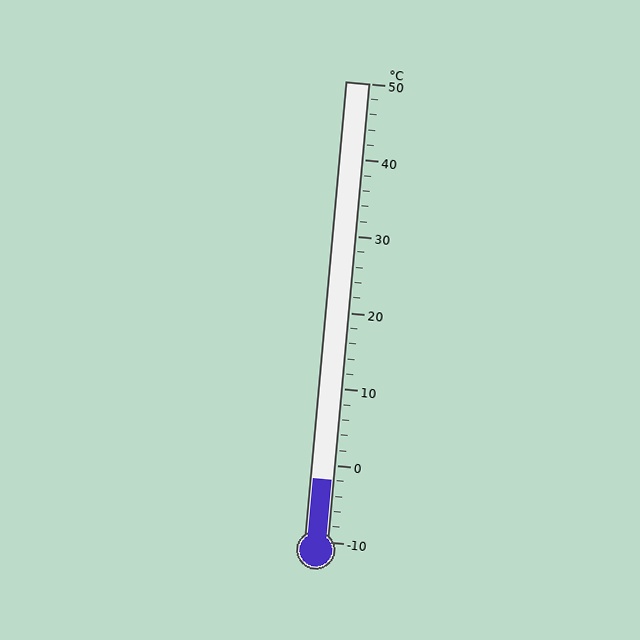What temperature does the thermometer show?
The thermometer shows approximately -2°C.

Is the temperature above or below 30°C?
The temperature is below 30°C.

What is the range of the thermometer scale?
The thermometer scale ranges from -10°C to 50°C.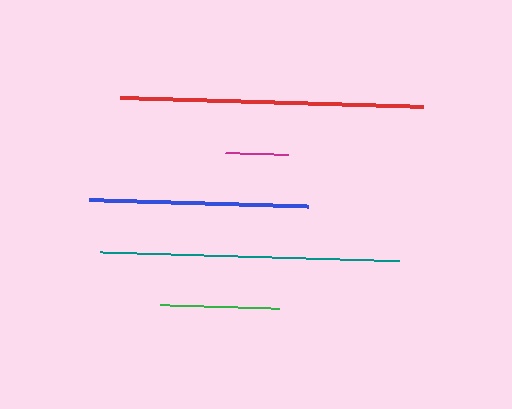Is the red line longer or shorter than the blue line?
The red line is longer than the blue line.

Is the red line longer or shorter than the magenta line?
The red line is longer than the magenta line.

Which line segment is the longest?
The red line is the longest at approximately 303 pixels.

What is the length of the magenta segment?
The magenta segment is approximately 63 pixels long.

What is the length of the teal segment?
The teal segment is approximately 300 pixels long.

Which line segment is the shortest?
The magenta line is the shortest at approximately 63 pixels.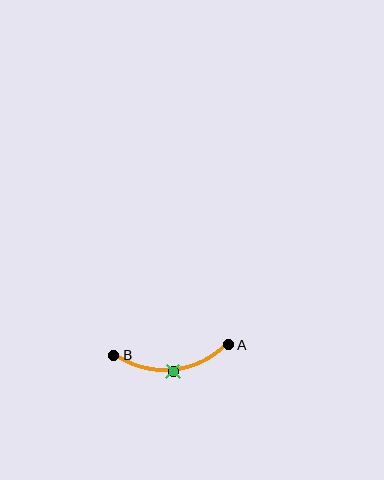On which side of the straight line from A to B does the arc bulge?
The arc bulges below the straight line connecting A and B.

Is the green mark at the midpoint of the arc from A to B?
Yes. The green mark lies on the arc at equal arc-length from both A and B — it is the arc midpoint.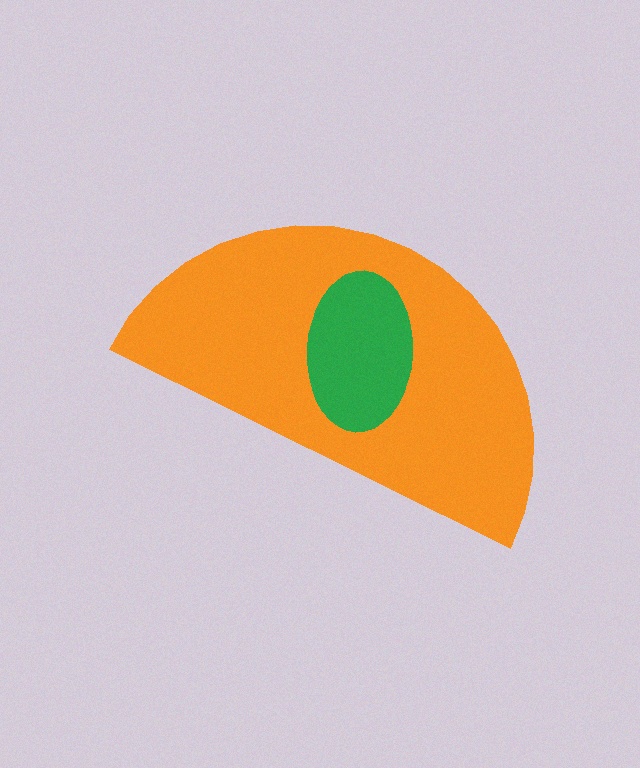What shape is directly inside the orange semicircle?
The green ellipse.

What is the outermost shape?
The orange semicircle.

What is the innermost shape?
The green ellipse.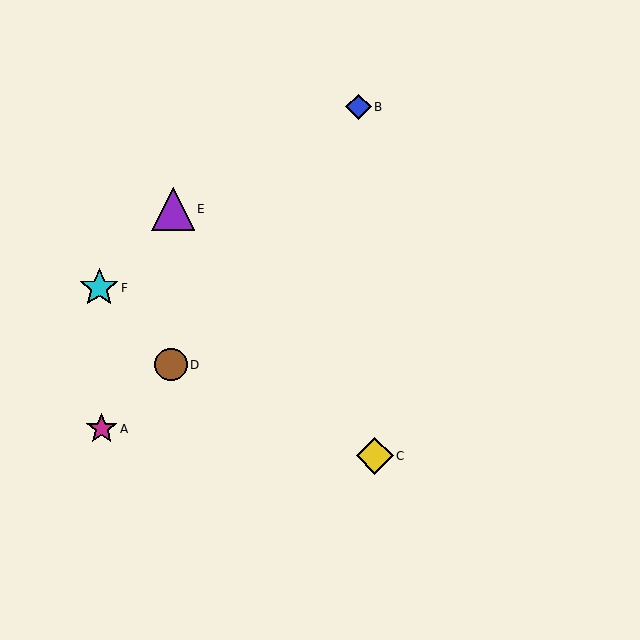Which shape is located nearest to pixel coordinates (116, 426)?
The magenta star (labeled A) at (102, 429) is nearest to that location.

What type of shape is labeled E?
Shape E is a purple triangle.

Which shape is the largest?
The purple triangle (labeled E) is the largest.